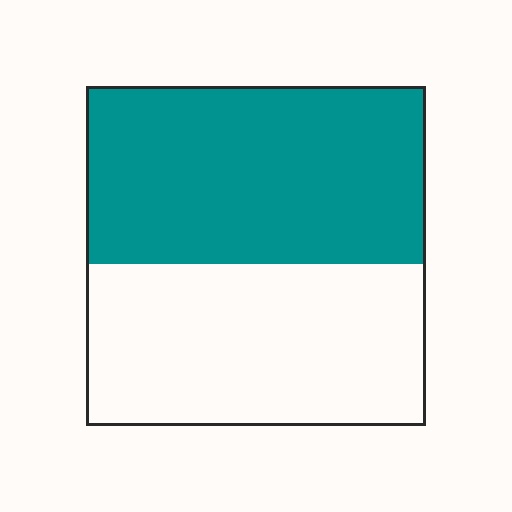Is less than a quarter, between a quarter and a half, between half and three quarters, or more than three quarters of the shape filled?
Between half and three quarters.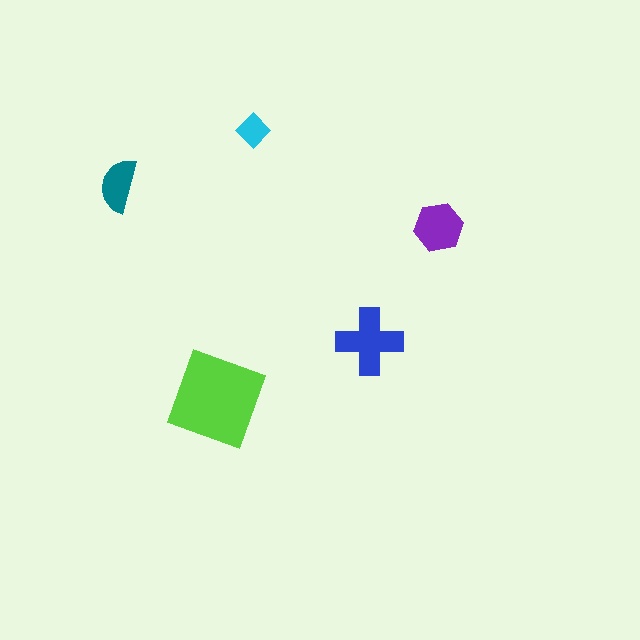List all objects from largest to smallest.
The lime square, the blue cross, the purple hexagon, the teal semicircle, the cyan diamond.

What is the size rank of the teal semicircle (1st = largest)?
4th.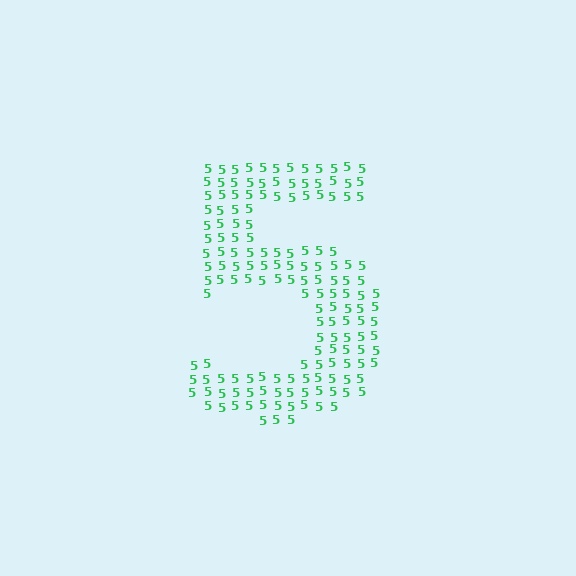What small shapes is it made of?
It is made of small digit 5's.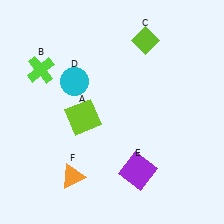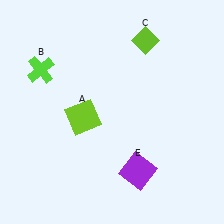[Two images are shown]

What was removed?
The orange triangle (F), the cyan circle (D) were removed in Image 2.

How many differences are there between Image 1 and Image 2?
There are 2 differences between the two images.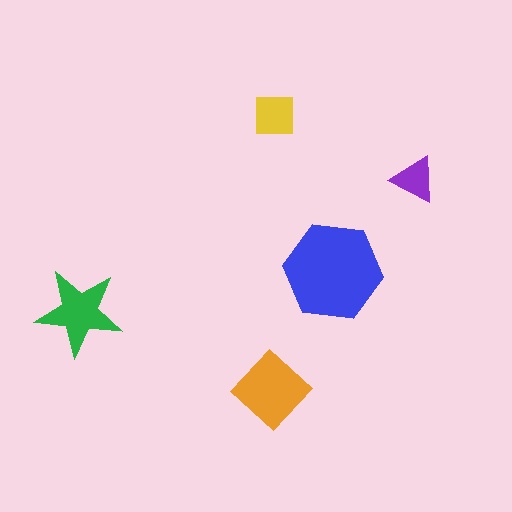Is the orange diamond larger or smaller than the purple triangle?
Larger.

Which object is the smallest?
The purple triangle.